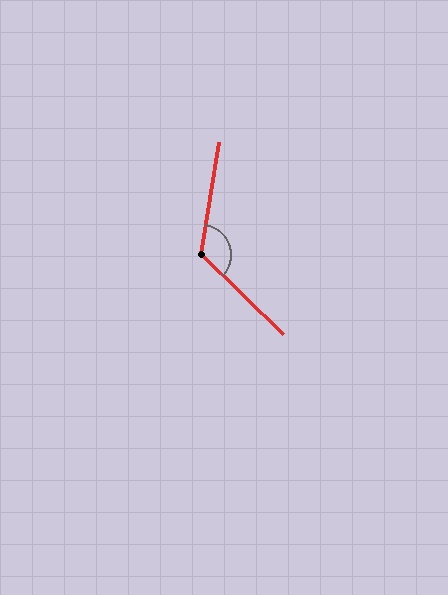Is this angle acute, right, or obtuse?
It is obtuse.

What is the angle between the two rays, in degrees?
Approximately 125 degrees.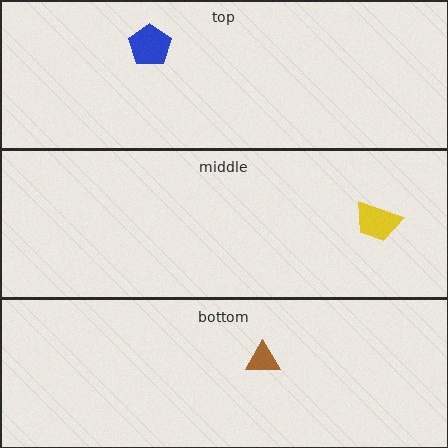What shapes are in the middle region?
The yellow trapezoid.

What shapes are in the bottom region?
The brown triangle.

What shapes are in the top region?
The blue pentagon.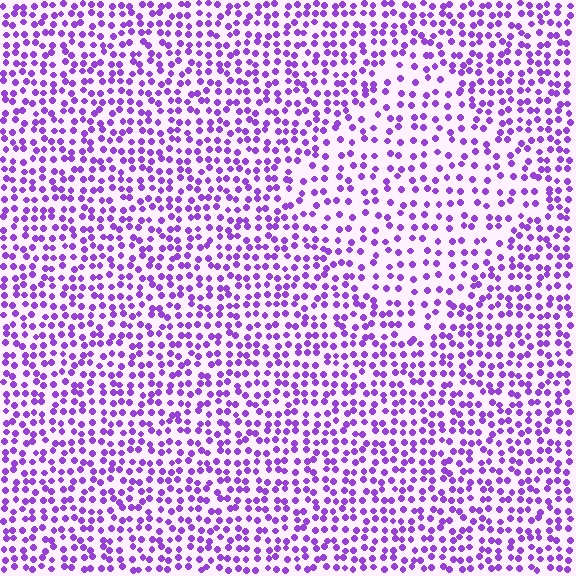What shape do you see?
I see a diamond.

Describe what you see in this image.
The image contains small purple elements arranged at two different densities. A diamond-shaped region is visible where the elements are less densely packed than the surrounding area.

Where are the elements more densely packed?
The elements are more densely packed outside the diamond boundary.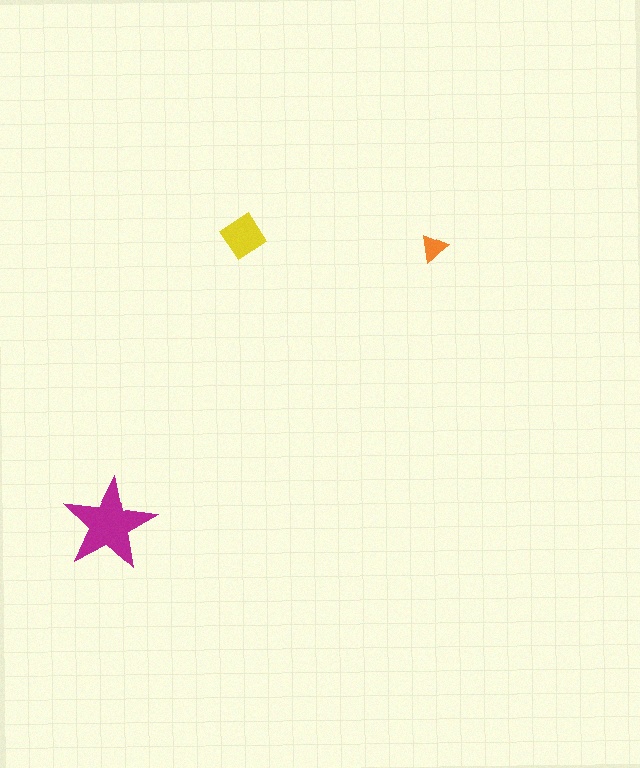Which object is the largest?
The magenta star.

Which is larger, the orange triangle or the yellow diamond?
The yellow diamond.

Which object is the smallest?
The orange triangle.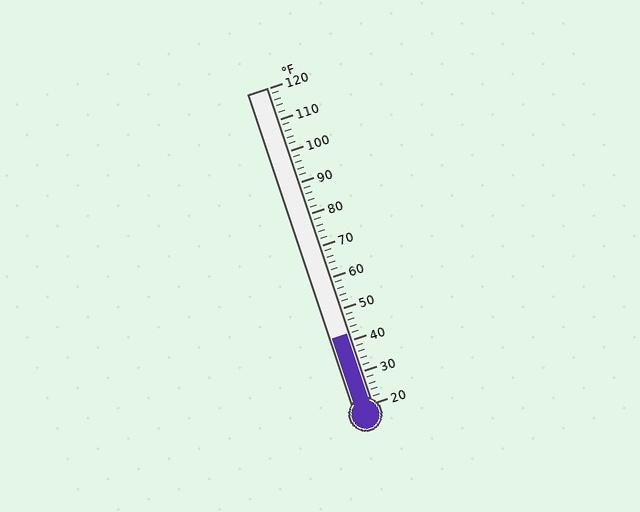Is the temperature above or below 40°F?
The temperature is above 40°F.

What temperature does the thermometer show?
The thermometer shows approximately 42°F.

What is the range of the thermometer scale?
The thermometer scale ranges from 20°F to 120°F.